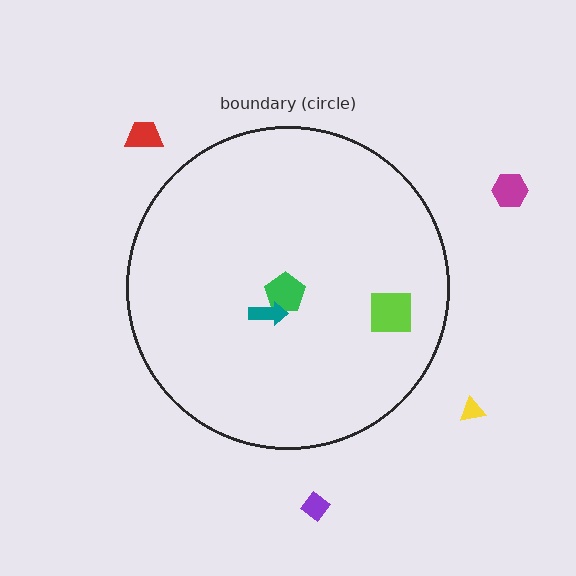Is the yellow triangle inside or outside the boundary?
Outside.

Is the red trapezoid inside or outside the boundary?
Outside.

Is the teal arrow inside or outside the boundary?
Inside.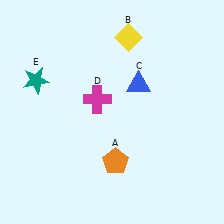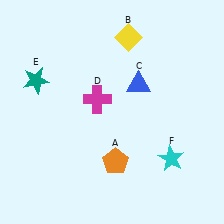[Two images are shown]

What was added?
A cyan star (F) was added in Image 2.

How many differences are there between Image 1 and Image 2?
There is 1 difference between the two images.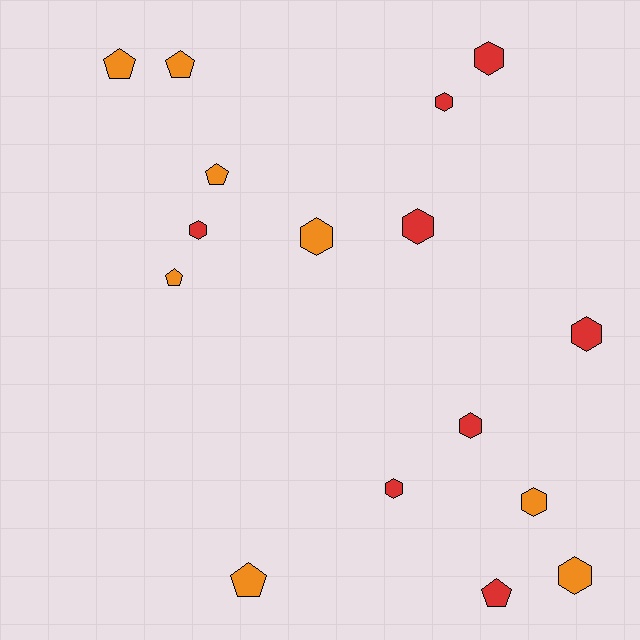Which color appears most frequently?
Orange, with 8 objects.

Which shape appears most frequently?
Hexagon, with 10 objects.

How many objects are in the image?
There are 16 objects.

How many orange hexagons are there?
There are 3 orange hexagons.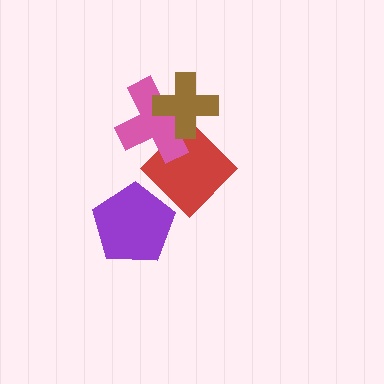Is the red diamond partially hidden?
Yes, it is partially covered by another shape.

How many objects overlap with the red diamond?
3 objects overlap with the red diamond.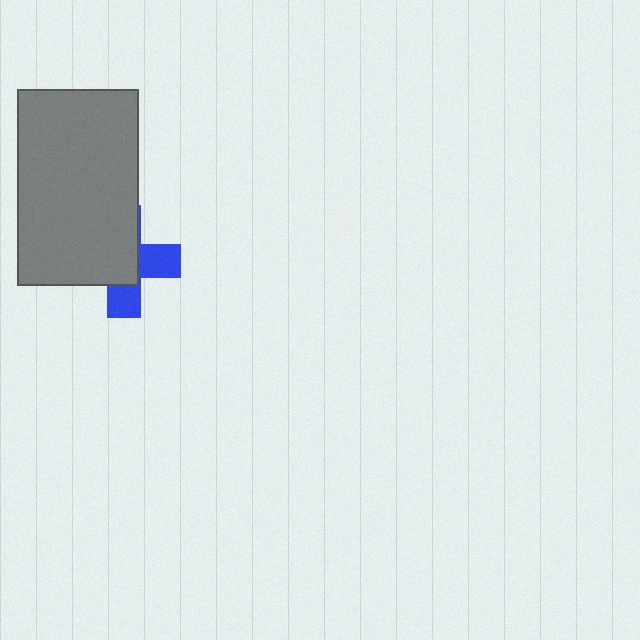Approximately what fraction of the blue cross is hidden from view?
Roughly 60% of the blue cross is hidden behind the gray rectangle.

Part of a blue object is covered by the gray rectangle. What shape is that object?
It is a cross.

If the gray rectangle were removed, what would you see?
You would see the complete blue cross.